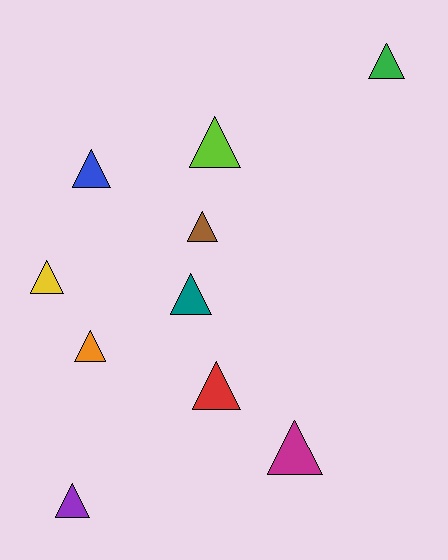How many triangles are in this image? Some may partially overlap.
There are 10 triangles.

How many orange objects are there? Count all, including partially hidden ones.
There is 1 orange object.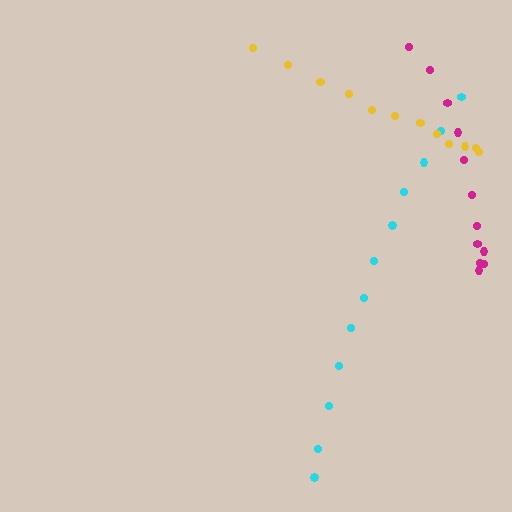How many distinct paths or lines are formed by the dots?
There are 3 distinct paths.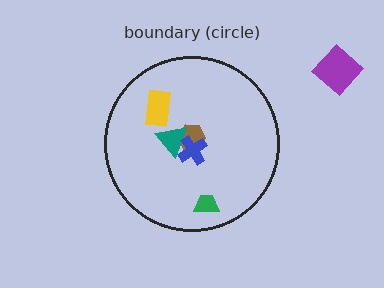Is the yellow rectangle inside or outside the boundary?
Inside.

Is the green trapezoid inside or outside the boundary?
Inside.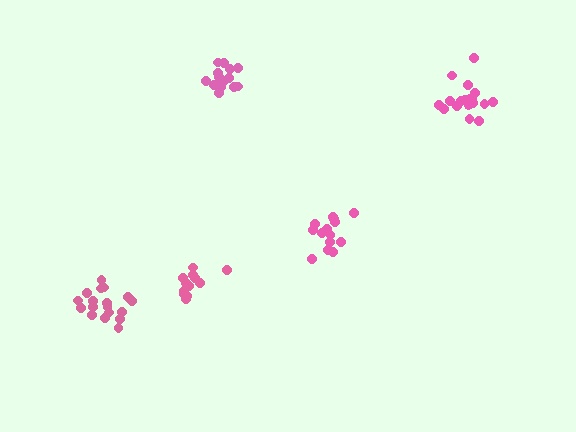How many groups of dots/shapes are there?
There are 5 groups.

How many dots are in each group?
Group 1: 14 dots, Group 2: 18 dots, Group 3: 15 dots, Group 4: 12 dots, Group 5: 18 dots (77 total).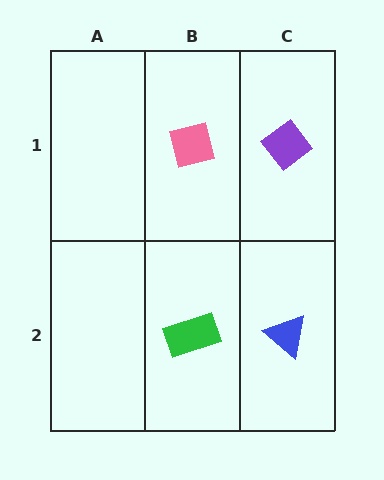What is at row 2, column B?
A green rectangle.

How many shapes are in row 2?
2 shapes.